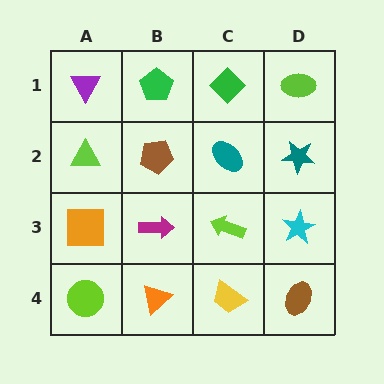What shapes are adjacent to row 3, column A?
A lime triangle (row 2, column A), a lime circle (row 4, column A), a magenta arrow (row 3, column B).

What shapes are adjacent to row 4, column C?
A lime arrow (row 3, column C), an orange triangle (row 4, column B), a brown ellipse (row 4, column D).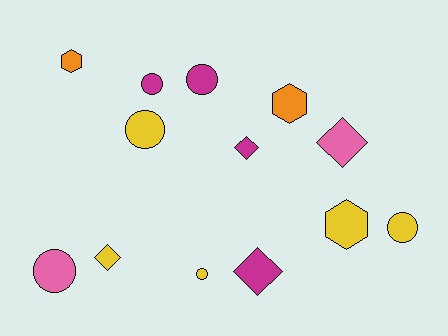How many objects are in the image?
There are 13 objects.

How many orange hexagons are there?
There are 2 orange hexagons.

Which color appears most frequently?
Yellow, with 5 objects.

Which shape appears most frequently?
Circle, with 6 objects.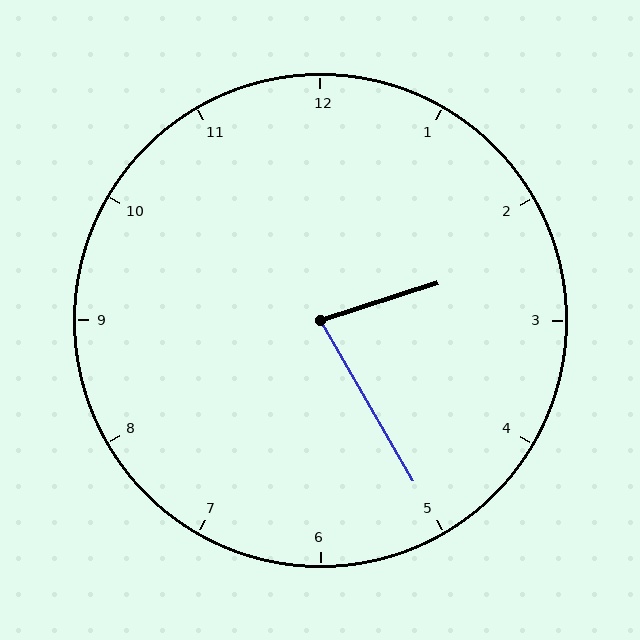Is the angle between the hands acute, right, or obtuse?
It is acute.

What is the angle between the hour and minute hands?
Approximately 78 degrees.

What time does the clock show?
2:25.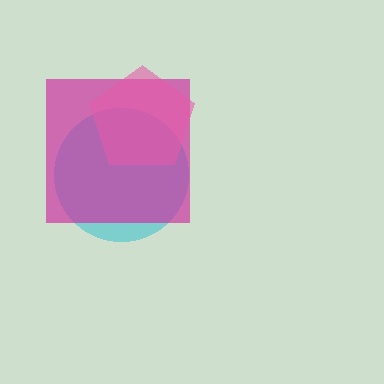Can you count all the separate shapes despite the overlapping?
Yes, there are 3 separate shapes.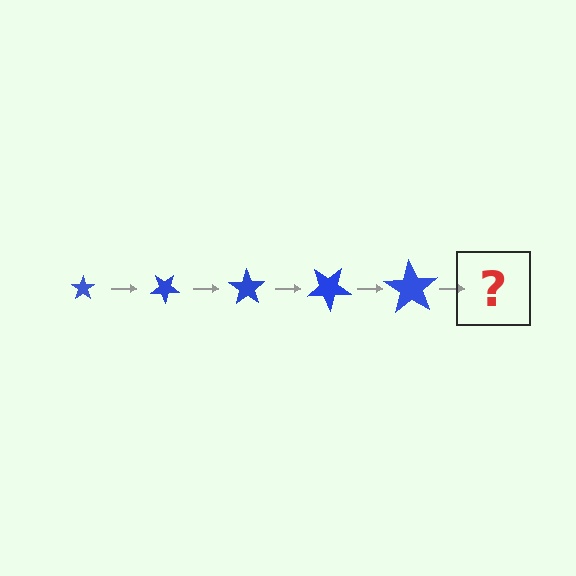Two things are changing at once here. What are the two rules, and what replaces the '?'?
The two rules are that the star grows larger each step and it rotates 35 degrees each step. The '?' should be a star, larger than the previous one and rotated 175 degrees from the start.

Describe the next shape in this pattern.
It should be a star, larger than the previous one and rotated 175 degrees from the start.